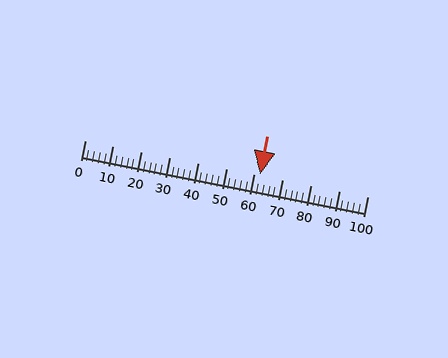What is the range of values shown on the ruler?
The ruler shows values from 0 to 100.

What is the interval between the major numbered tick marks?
The major tick marks are spaced 10 units apart.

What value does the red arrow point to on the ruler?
The red arrow points to approximately 62.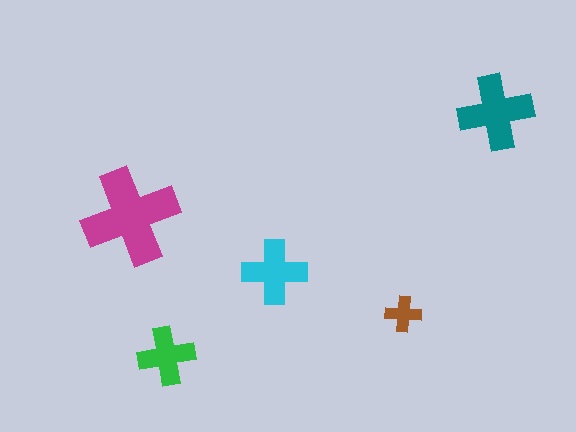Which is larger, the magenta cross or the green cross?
The magenta one.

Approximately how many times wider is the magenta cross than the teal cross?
About 1.5 times wider.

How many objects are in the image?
There are 5 objects in the image.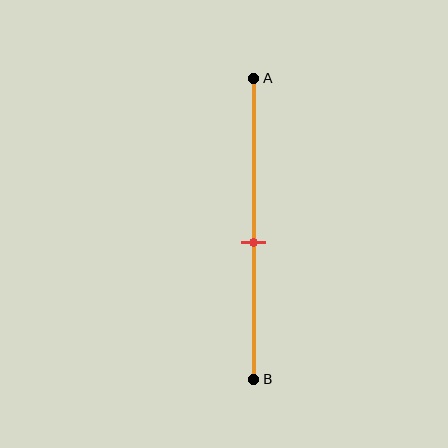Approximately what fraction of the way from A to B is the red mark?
The red mark is approximately 55% of the way from A to B.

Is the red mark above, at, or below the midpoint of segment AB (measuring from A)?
The red mark is below the midpoint of segment AB.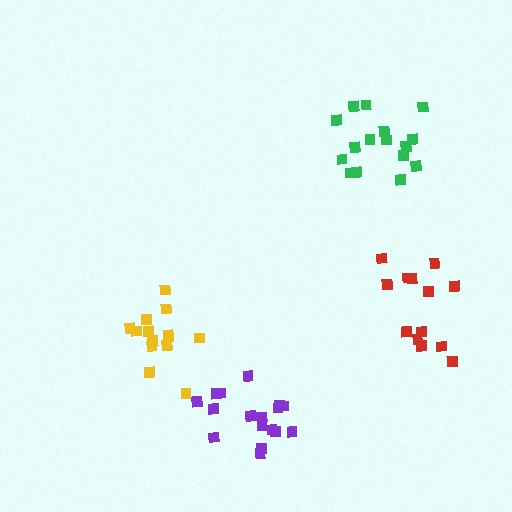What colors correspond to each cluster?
The clusters are colored: green, red, yellow, purple.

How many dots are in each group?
Group 1: 16 dots, Group 2: 13 dots, Group 3: 14 dots, Group 4: 17 dots (60 total).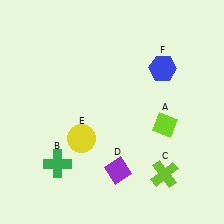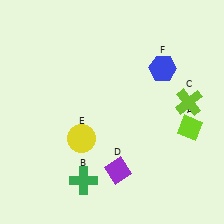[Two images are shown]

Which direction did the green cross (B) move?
The green cross (B) moved right.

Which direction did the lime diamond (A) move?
The lime diamond (A) moved right.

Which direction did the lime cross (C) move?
The lime cross (C) moved up.